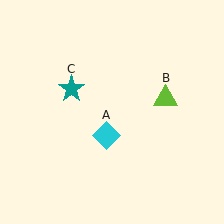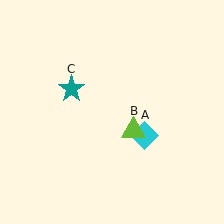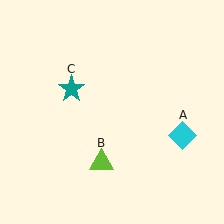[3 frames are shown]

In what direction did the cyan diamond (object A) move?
The cyan diamond (object A) moved right.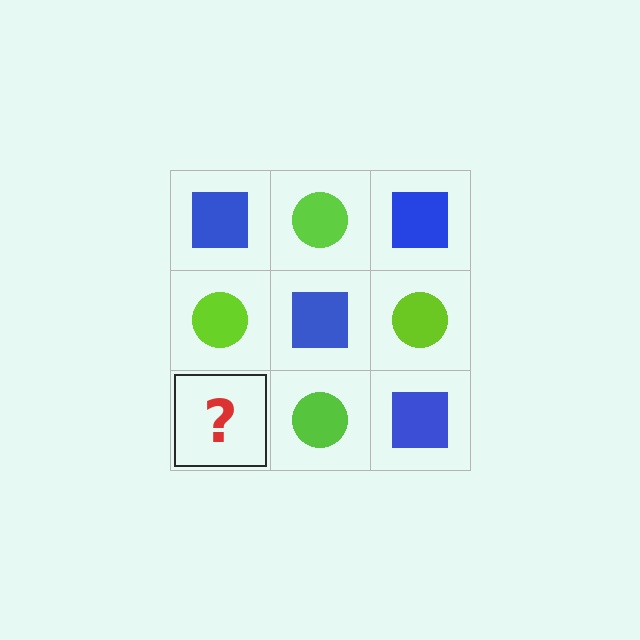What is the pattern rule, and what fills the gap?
The rule is that it alternates blue square and lime circle in a checkerboard pattern. The gap should be filled with a blue square.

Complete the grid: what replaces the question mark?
The question mark should be replaced with a blue square.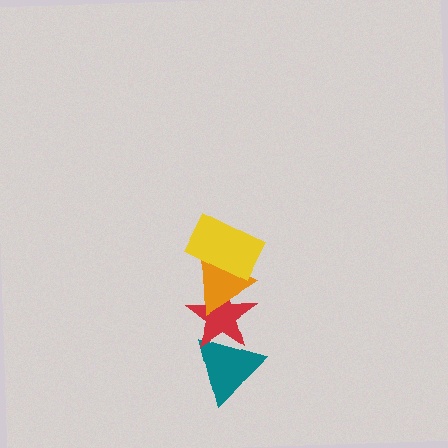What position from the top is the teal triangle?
The teal triangle is 4th from the top.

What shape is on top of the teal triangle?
The red star is on top of the teal triangle.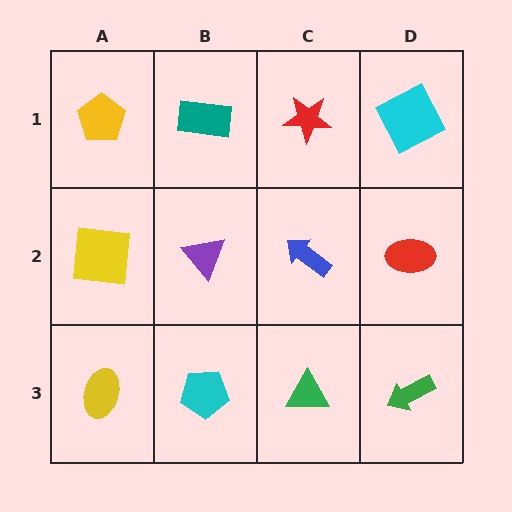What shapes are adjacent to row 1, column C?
A blue arrow (row 2, column C), a teal rectangle (row 1, column B), a cyan square (row 1, column D).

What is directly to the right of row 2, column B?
A blue arrow.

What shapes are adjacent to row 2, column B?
A teal rectangle (row 1, column B), a cyan pentagon (row 3, column B), a yellow square (row 2, column A), a blue arrow (row 2, column C).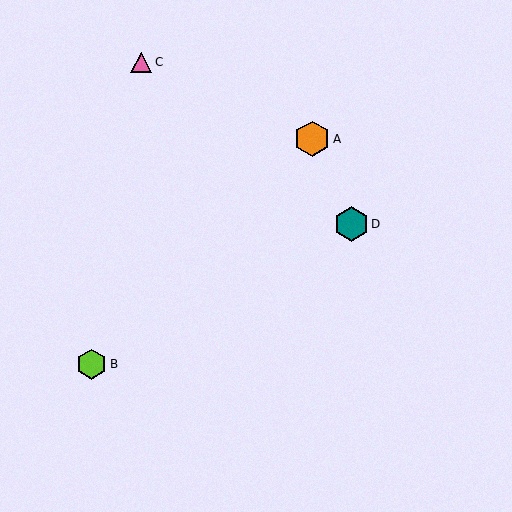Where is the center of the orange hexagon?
The center of the orange hexagon is at (312, 139).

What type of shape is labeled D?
Shape D is a teal hexagon.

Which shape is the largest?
The orange hexagon (labeled A) is the largest.